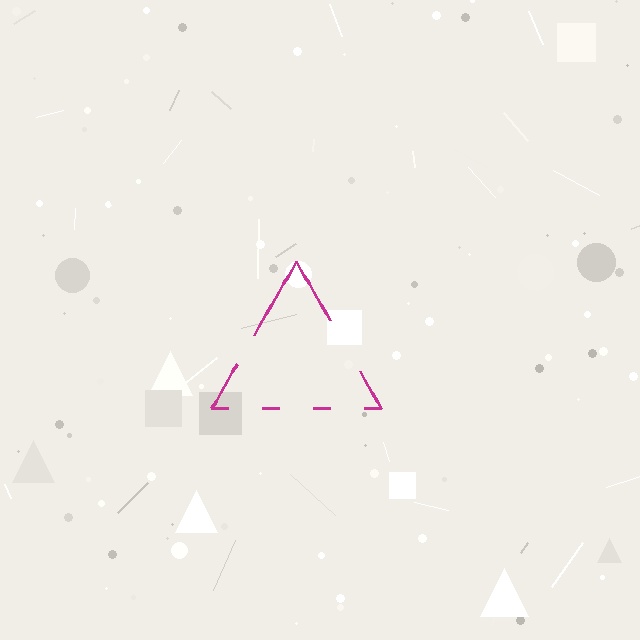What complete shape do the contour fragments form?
The contour fragments form a triangle.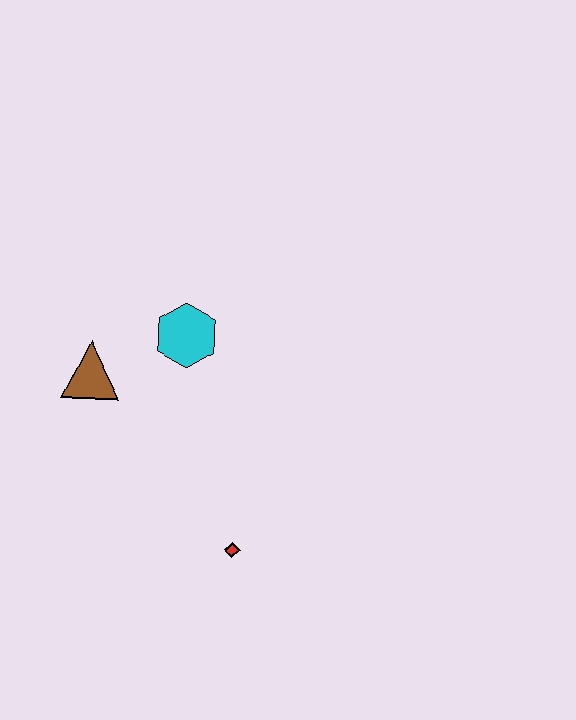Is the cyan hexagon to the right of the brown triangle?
Yes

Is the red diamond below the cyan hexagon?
Yes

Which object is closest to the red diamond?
The cyan hexagon is closest to the red diamond.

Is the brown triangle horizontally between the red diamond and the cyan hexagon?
No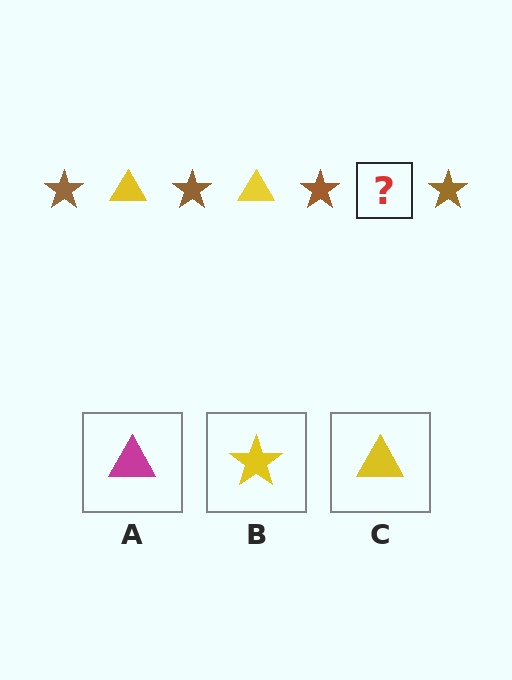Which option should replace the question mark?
Option C.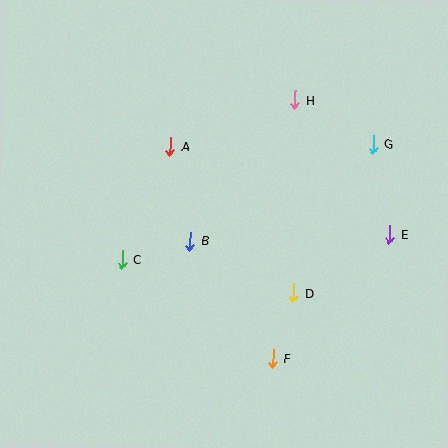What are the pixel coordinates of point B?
Point B is at (190, 241).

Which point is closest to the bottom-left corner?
Point C is closest to the bottom-left corner.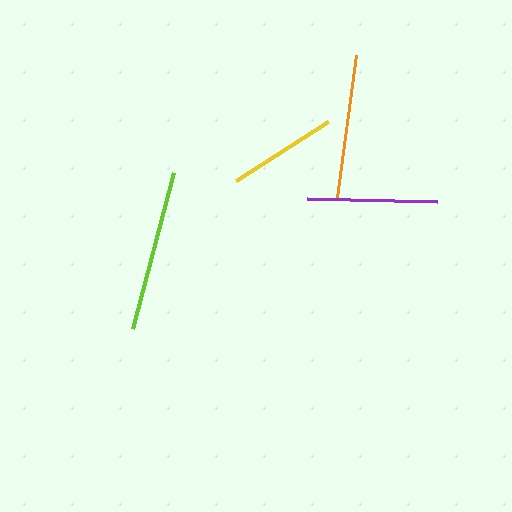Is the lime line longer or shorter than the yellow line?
The lime line is longer than the yellow line.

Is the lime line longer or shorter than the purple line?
The lime line is longer than the purple line.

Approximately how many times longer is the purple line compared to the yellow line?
The purple line is approximately 1.2 times the length of the yellow line.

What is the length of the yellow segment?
The yellow segment is approximately 108 pixels long.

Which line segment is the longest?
The lime line is the longest at approximately 162 pixels.